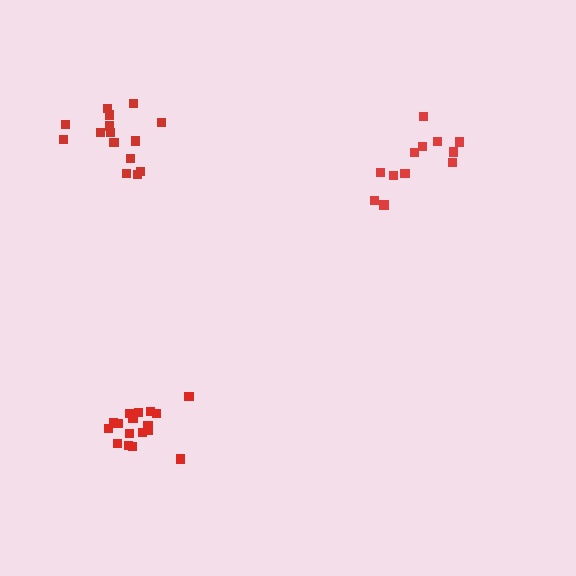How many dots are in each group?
Group 1: 15 dots, Group 2: 12 dots, Group 3: 18 dots (45 total).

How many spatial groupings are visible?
There are 3 spatial groupings.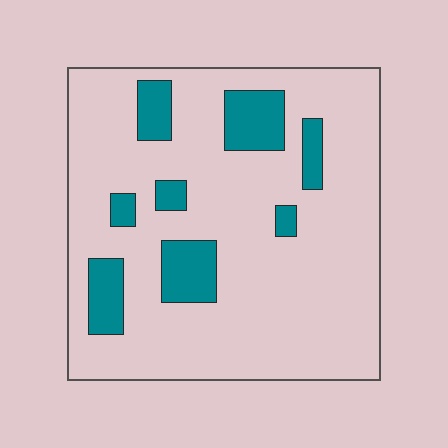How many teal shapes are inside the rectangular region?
8.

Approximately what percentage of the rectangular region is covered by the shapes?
Approximately 15%.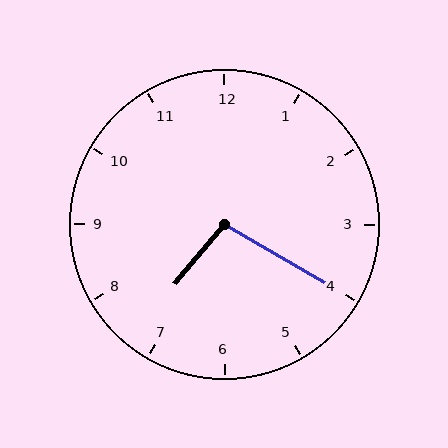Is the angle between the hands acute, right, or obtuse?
It is obtuse.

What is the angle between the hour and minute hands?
Approximately 100 degrees.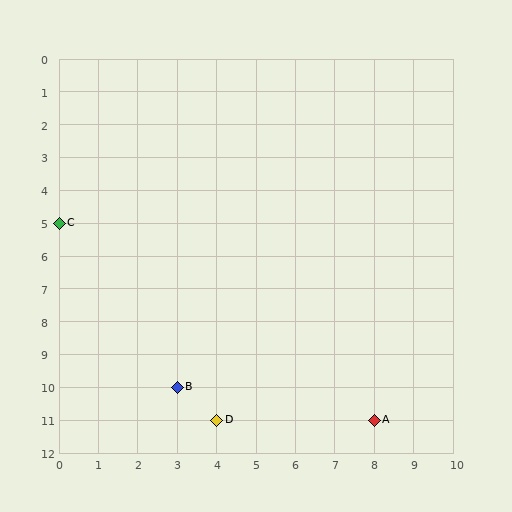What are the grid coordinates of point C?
Point C is at grid coordinates (0, 5).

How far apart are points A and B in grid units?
Points A and B are 5 columns and 1 row apart (about 5.1 grid units diagonally).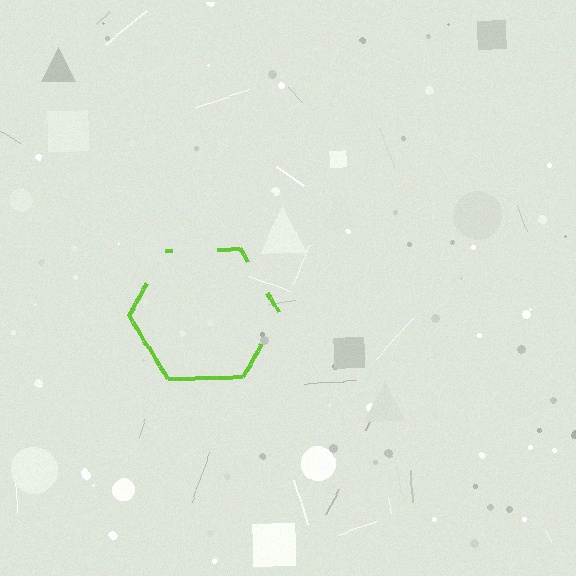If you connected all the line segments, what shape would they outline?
They would outline a hexagon.